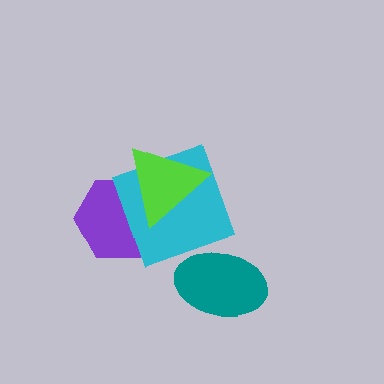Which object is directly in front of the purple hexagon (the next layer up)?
The cyan square is directly in front of the purple hexagon.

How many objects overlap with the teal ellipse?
0 objects overlap with the teal ellipse.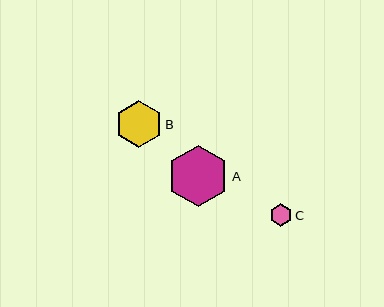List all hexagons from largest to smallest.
From largest to smallest: A, B, C.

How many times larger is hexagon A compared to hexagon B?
Hexagon A is approximately 1.3 times the size of hexagon B.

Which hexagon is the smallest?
Hexagon C is the smallest with a size of approximately 23 pixels.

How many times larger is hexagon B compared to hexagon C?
Hexagon B is approximately 2.1 times the size of hexagon C.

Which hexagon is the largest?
Hexagon A is the largest with a size of approximately 61 pixels.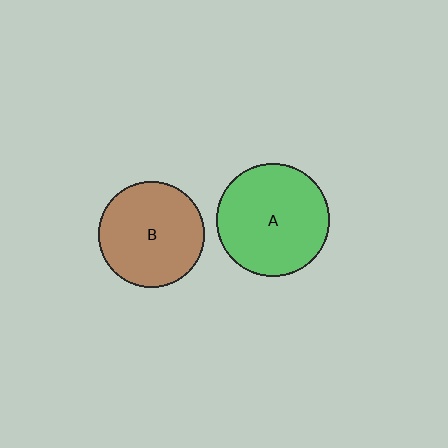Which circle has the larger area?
Circle A (green).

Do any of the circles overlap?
No, none of the circles overlap.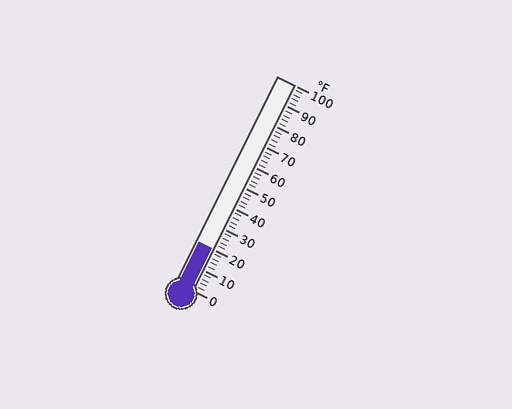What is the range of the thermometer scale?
The thermometer scale ranges from 0°F to 100°F.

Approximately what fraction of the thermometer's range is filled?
The thermometer is filled to approximately 20% of its range.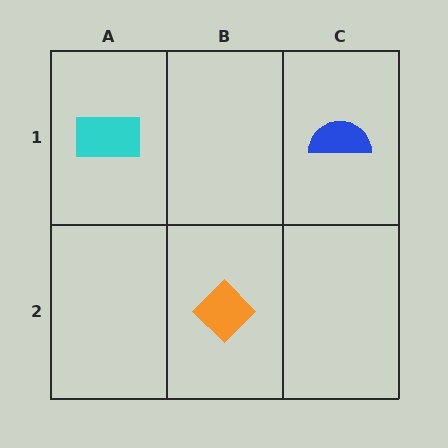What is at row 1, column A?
A cyan rectangle.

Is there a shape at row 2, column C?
No, that cell is empty.